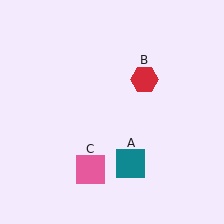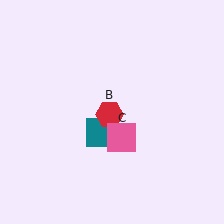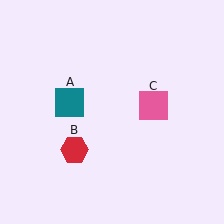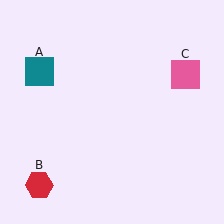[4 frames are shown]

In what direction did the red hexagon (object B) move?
The red hexagon (object B) moved down and to the left.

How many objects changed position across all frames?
3 objects changed position: teal square (object A), red hexagon (object B), pink square (object C).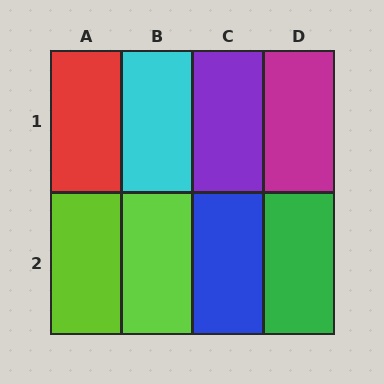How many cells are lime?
2 cells are lime.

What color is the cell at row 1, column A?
Red.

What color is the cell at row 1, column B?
Cyan.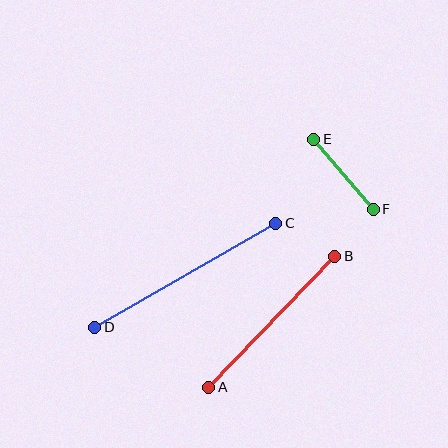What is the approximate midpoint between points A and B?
The midpoint is at approximately (272, 322) pixels.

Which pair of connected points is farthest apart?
Points C and D are farthest apart.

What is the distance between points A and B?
The distance is approximately 182 pixels.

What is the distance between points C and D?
The distance is approximately 209 pixels.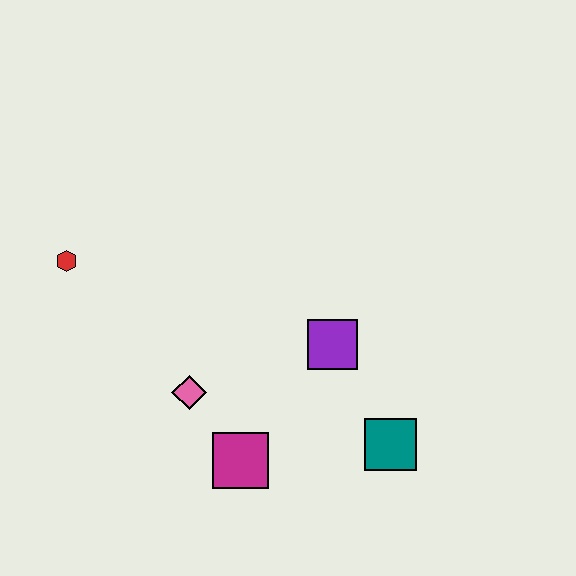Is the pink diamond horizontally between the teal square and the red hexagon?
Yes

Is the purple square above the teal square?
Yes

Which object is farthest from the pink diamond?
The teal square is farthest from the pink diamond.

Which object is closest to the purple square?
The teal square is closest to the purple square.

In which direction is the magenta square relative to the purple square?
The magenta square is below the purple square.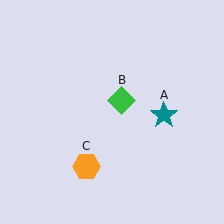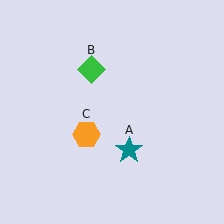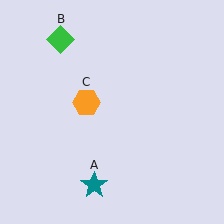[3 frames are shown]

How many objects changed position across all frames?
3 objects changed position: teal star (object A), green diamond (object B), orange hexagon (object C).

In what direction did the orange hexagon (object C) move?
The orange hexagon (object C) moved up.